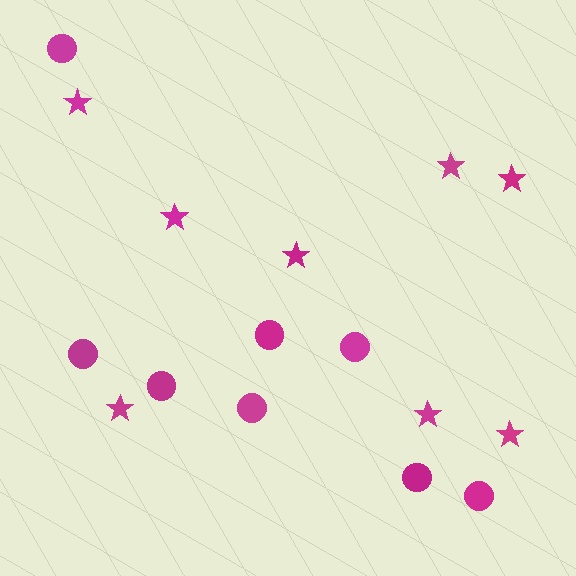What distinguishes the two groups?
There are 2 groups: one group of stars (8) and one group of circles (8).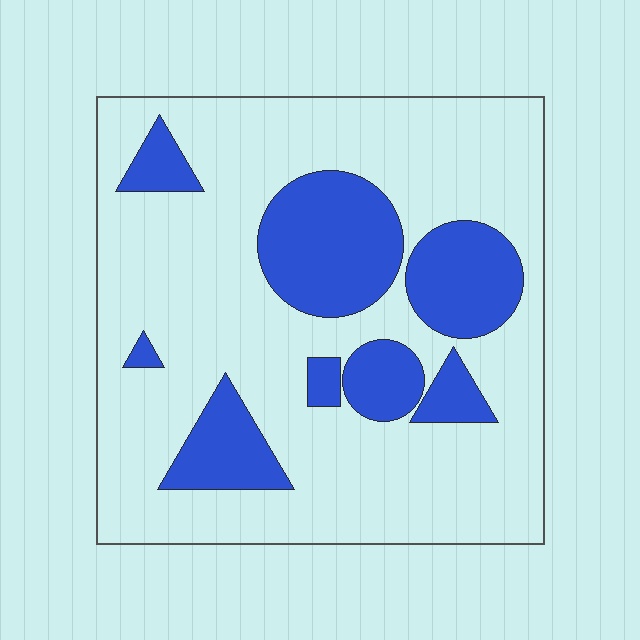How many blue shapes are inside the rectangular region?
8.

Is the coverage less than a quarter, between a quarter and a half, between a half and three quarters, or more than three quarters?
Between a quarter and a half.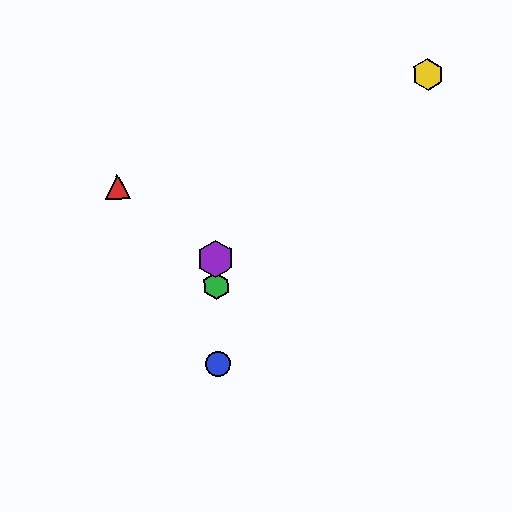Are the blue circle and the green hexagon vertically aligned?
Yes, both are at x≈218.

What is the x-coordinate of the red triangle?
The red triangle is at x≈117.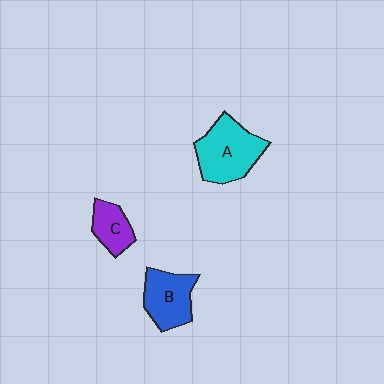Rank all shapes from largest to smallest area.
From largest to smallest: A (cyan), B (blue), C (purple).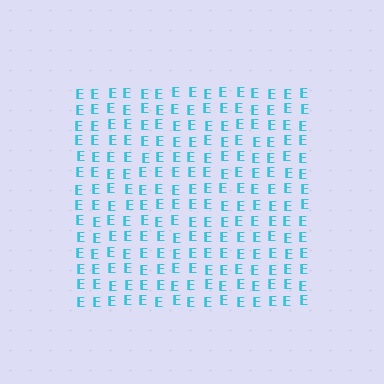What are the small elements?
The small elements are letter E's.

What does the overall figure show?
The overall figure shows a square.